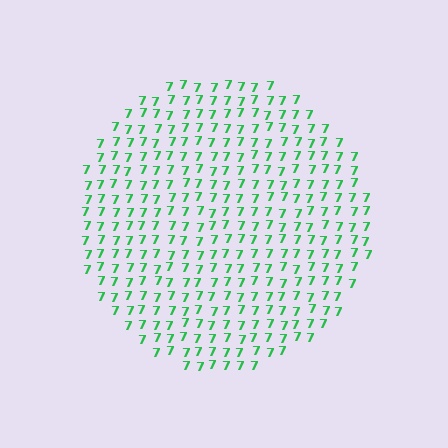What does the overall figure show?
The overall figure shows a circle.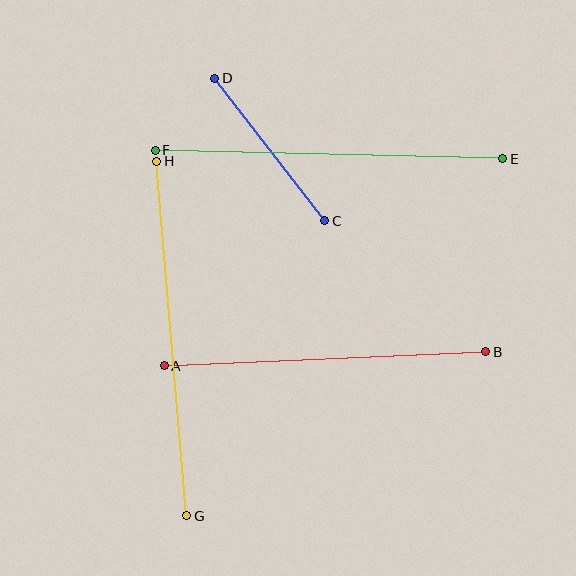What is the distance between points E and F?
The distance is approximately 347 pixels.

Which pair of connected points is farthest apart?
Points G and H are farthest apart.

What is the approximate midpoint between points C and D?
The midpoint is at approximately (270, 150) pixels.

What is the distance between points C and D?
The distance is approximately 180 pixels.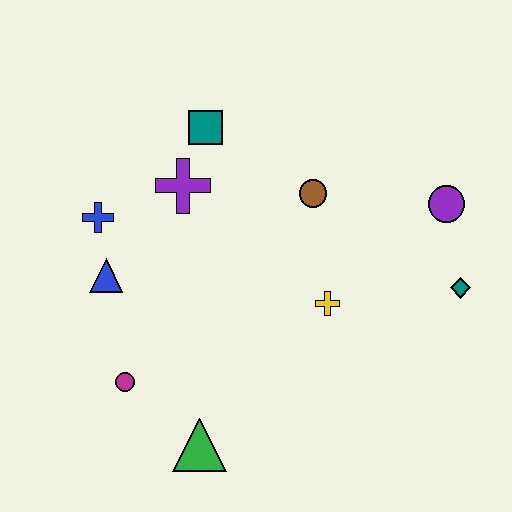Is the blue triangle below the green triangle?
No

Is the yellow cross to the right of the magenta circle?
Yes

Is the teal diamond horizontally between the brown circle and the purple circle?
No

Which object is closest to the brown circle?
The yellow cross is closest to the brown circle.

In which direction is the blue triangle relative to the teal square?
The blue triangle is below the teal square.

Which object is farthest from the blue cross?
The teal diamond is farthest from the blue cross.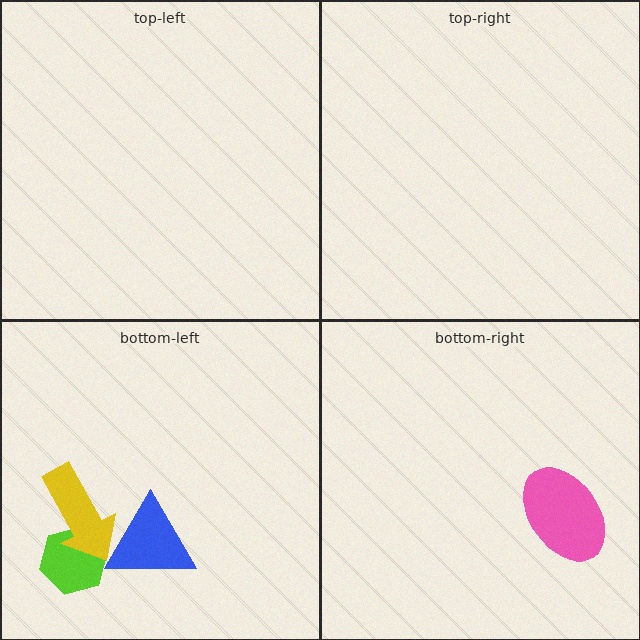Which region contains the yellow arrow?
The bottom-left region.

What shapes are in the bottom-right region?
The pink ellipse.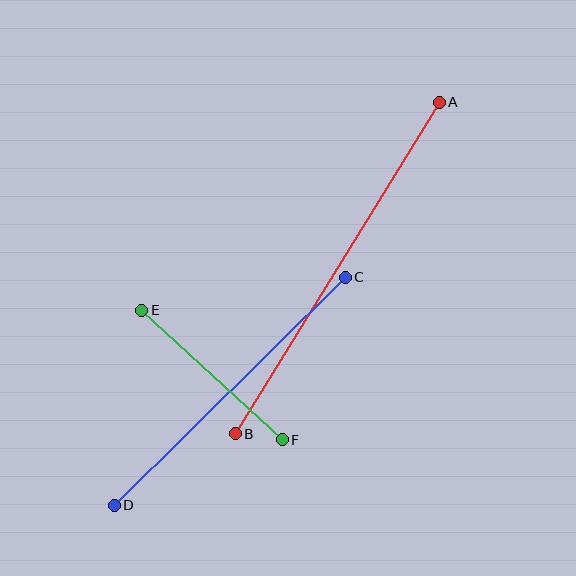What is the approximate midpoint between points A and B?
The midpoint is at approximately (337, 268) pixels.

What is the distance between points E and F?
The distance is approximately 191 pixels.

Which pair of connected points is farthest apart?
Points A and B are farthest apart.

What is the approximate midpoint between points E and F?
The midpoint is at approximately (212, 375) pixels.